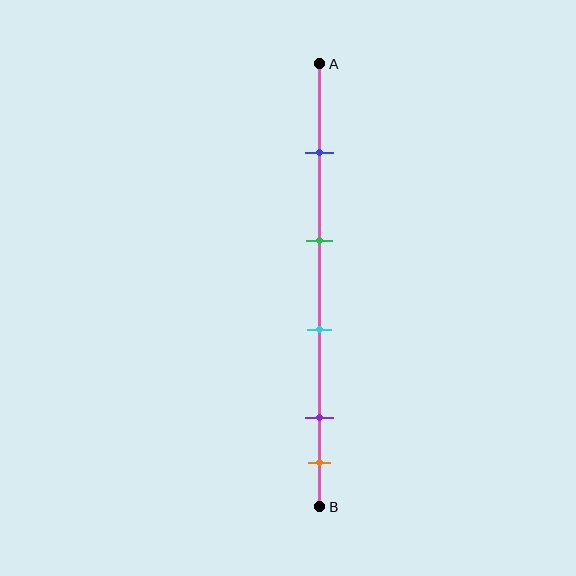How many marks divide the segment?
There are 5 marks dividing the segment.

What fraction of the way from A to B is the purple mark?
The purple mark is approximately 80% (0.8) of the way from A to B.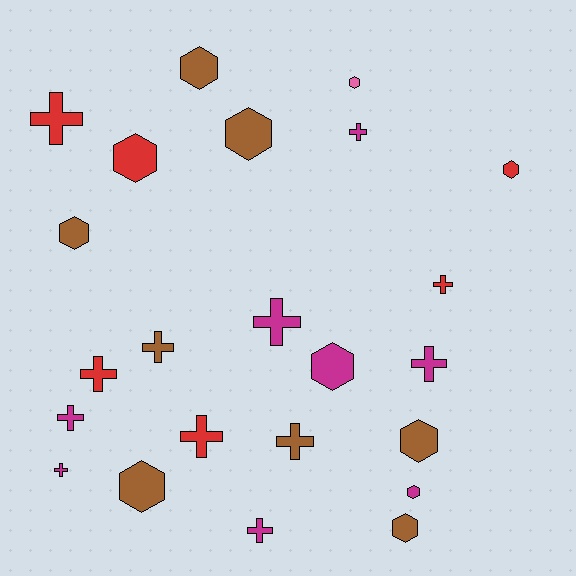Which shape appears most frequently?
Cross, with 12 objects.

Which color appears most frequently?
Magenta, with 8 objects.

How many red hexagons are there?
There are 2 red hexagons.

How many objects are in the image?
There are 23 objects.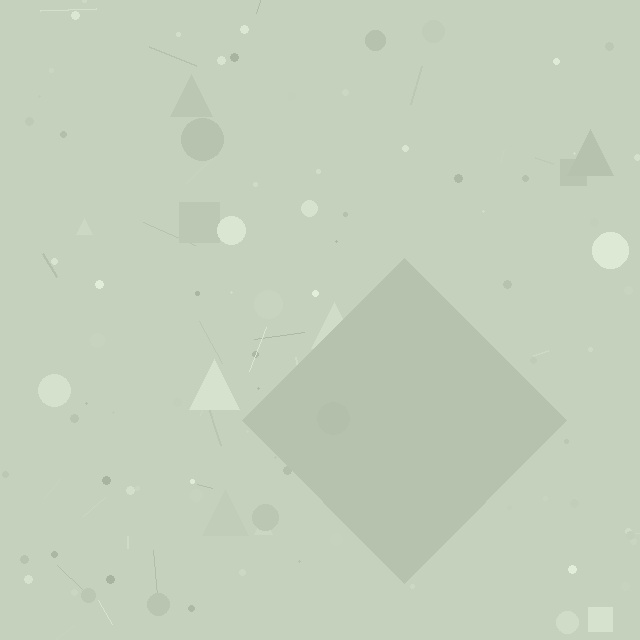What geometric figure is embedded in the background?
A diamond is embedded in the background.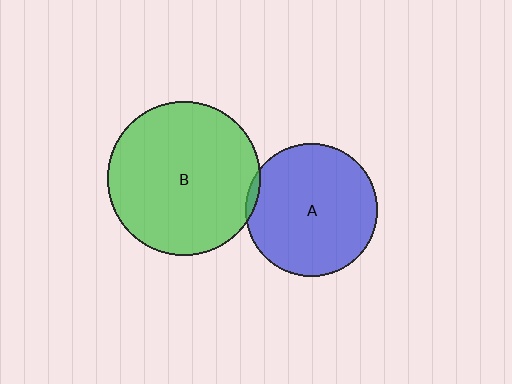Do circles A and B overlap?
Yes.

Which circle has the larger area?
Circle B (green).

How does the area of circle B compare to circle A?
Approximately 1.3 times.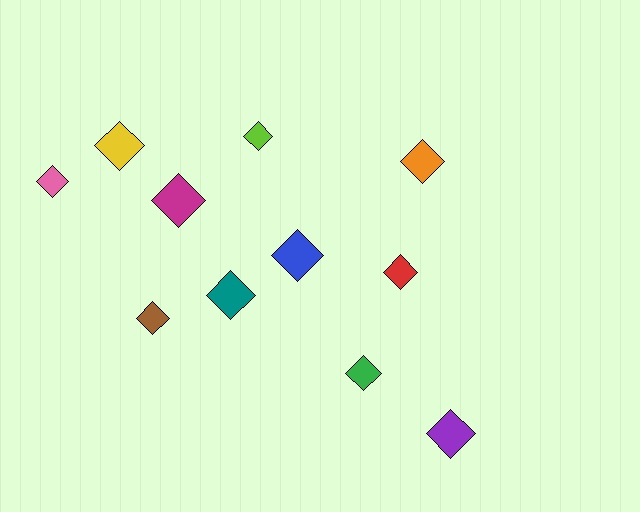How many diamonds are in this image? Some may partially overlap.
There are 11 diamonds.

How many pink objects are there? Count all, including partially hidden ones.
There is 1 pink object.